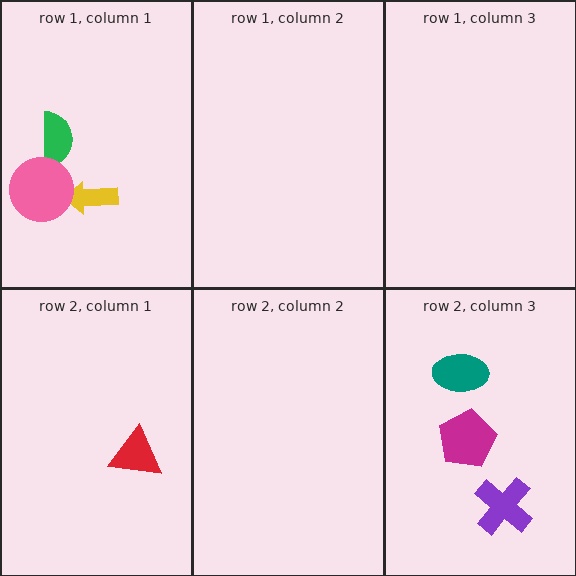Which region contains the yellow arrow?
The row 1, column 1 region.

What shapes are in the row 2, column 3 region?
The purple cross, the magenta pentagon, the teal ellipse.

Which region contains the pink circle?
The row 1, column 1 region.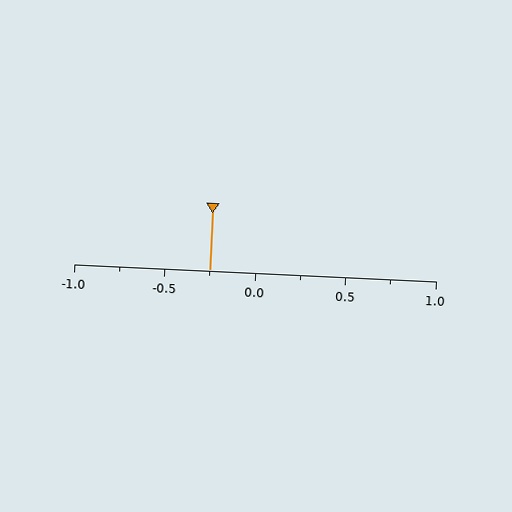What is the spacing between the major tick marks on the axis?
The major ticks are spaced 0.5 apart.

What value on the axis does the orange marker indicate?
The marker indicates approximately -0.25.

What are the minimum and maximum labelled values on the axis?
The axis runs from -1.0 to 1.0.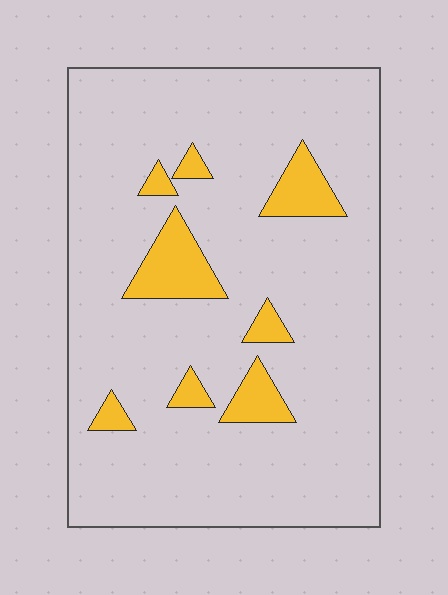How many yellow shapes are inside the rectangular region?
8.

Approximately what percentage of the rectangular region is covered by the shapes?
Approximately 10%.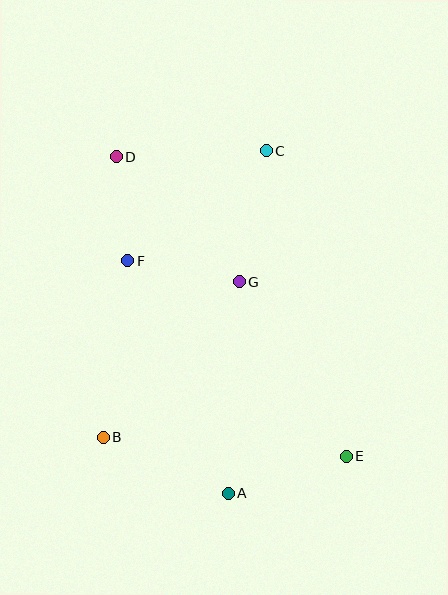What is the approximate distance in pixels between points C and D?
The distance between C and D is approximately 150 pixels.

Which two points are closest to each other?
Points D and F are closest to each other.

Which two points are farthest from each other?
Points D and E are farthest from each other.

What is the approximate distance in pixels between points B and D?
The distance between B and D is approximately 281 pixels.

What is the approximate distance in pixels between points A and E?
The distance between A and E is approximately 123 pixels.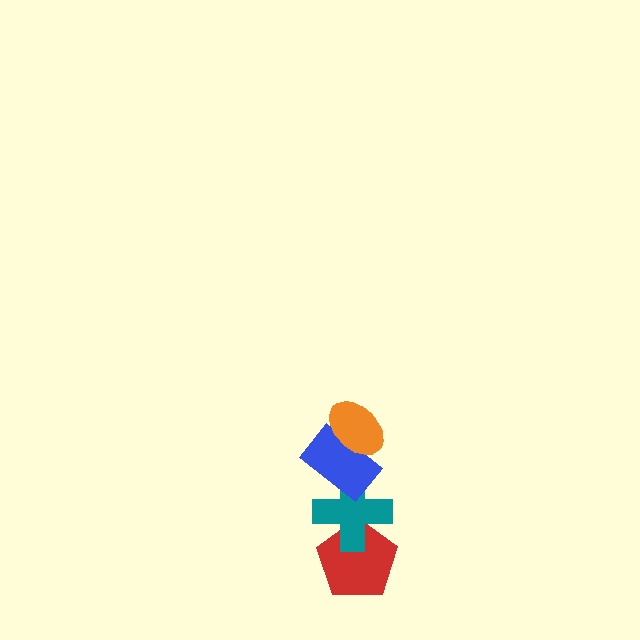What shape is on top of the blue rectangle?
The orange ellipse is on top of the blue rectangle.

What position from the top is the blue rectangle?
The blue rectangle is 2nd from the top.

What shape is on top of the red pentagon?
The teal cross is on top of the red pentagon.